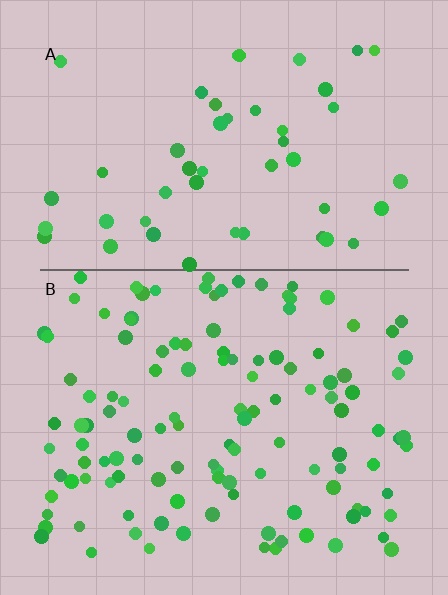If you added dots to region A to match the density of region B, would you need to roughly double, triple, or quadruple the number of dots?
Approximately double.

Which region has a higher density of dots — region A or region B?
B (the bottom).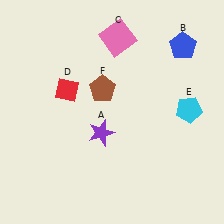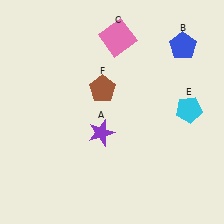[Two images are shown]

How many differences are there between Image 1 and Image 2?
There is 1 difference between the two images.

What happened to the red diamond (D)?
The red diamond (D) was removed in Image 2. It was in the top-left area of Image 1.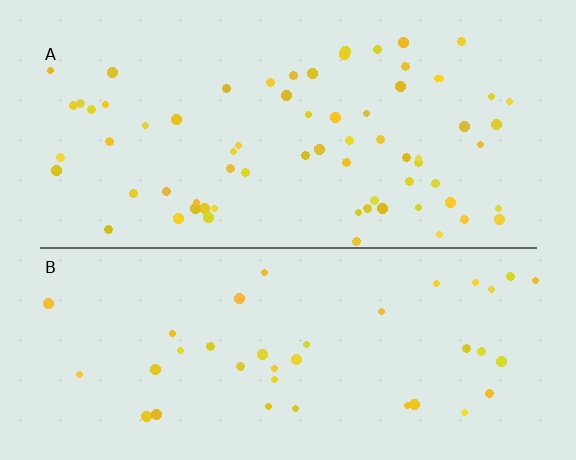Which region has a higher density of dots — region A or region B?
A (the top).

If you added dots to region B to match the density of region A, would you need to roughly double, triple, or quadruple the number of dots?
Approximately double.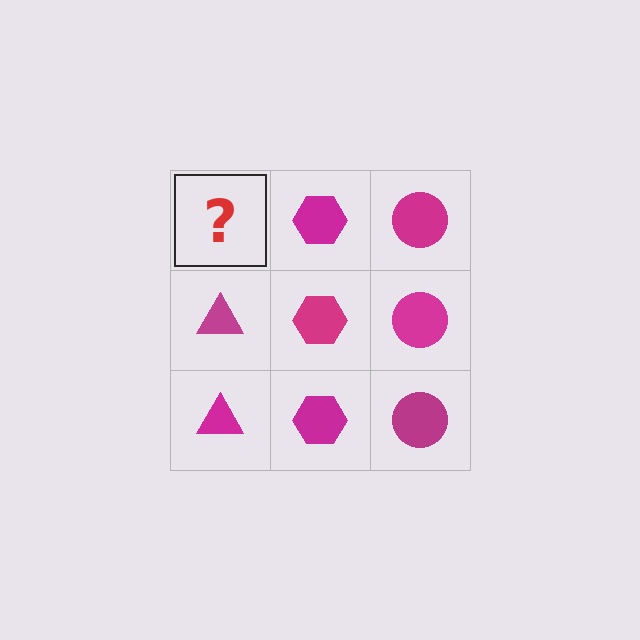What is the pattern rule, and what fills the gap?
The rule is that each column has a consistent shape. The gap should be filled with a magenta triangle.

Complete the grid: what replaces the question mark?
The question mark should be replaced with a magenta triangle.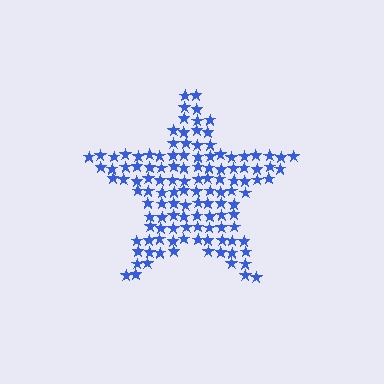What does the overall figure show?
The overall figure shows a star.